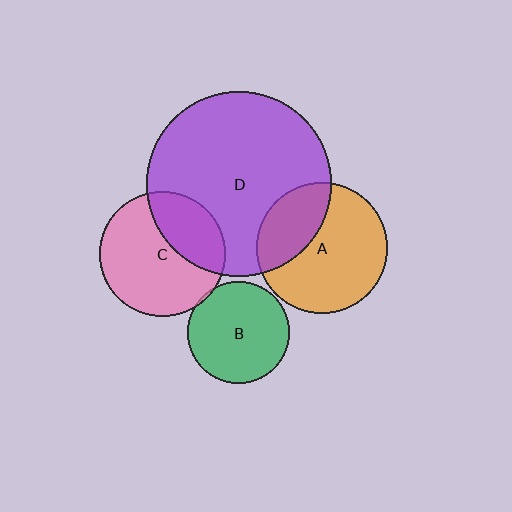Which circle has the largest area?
Circle D (purple).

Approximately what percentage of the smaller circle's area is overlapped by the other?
Approximately 30%.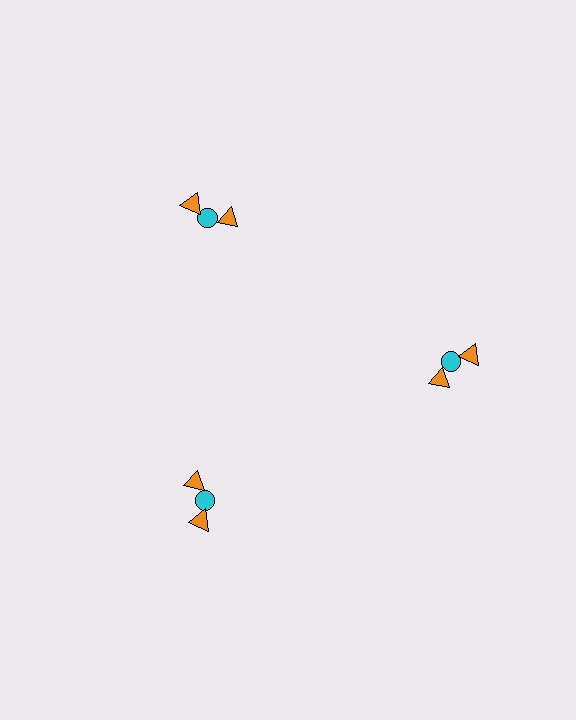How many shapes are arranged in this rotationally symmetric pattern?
There are 9 shapes, arranged in 3 groups of 3.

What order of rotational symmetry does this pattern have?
This pattern has 3-fold rotational symmetry.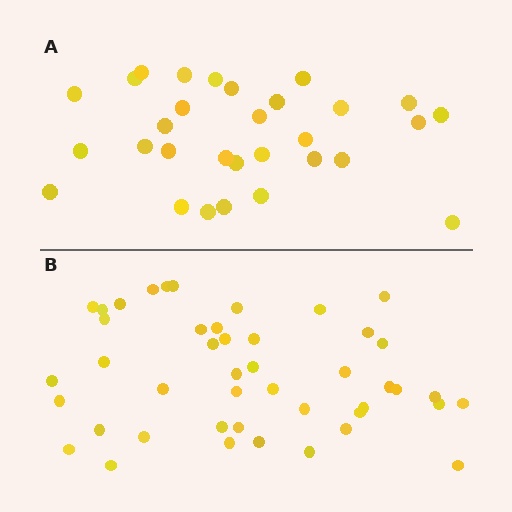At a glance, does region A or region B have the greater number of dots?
Region B (the bottom region) has more dots.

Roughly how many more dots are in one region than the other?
Region B has approximately 15 more dots than region A.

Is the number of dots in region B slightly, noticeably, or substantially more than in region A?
Region B has substantially more. The ratio is roughly 1.5 to 1.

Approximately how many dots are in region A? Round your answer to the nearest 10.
About 30 dots.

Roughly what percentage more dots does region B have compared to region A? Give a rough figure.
About 50% more.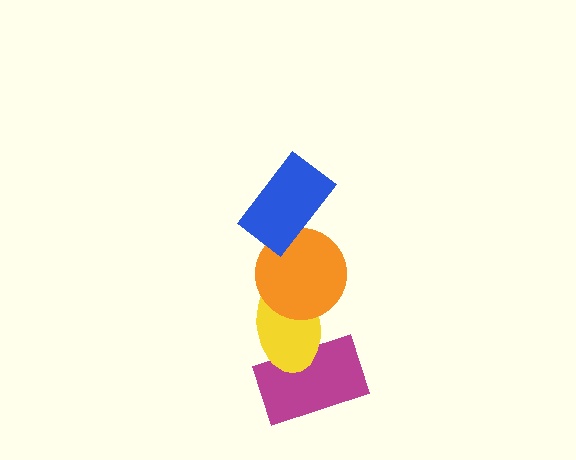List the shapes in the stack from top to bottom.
From top to bottom: the blue rectangle, the orange circle, the yellow ellipse, the magenta rectangle.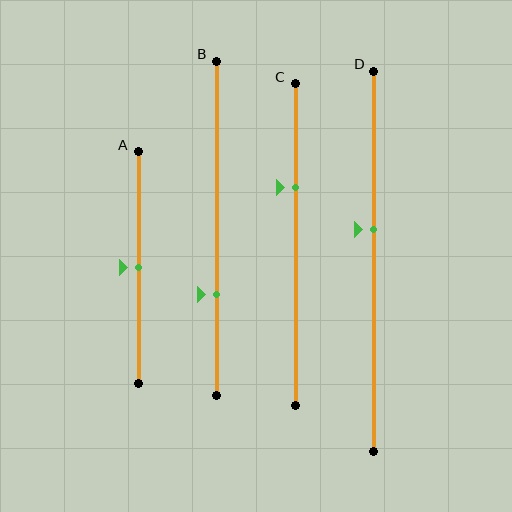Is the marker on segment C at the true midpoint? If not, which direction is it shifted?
No, the marker on segment C is shifted upward by about 18% of the segment length.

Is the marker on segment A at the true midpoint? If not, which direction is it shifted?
Yes, the marker on segment A is at the true midpoint.